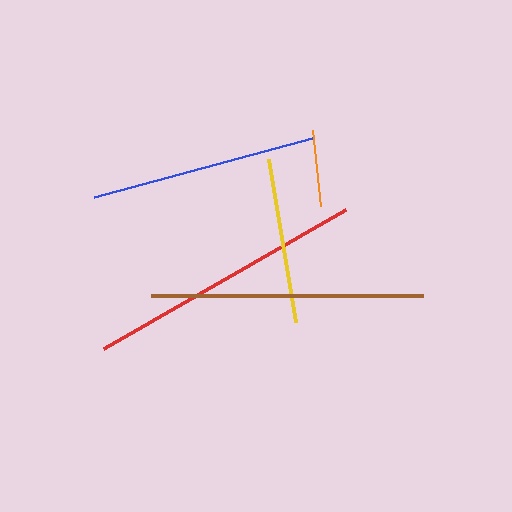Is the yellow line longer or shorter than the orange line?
The yellow line is longer than the orange line.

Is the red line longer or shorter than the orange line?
The red line is longer than the orange line.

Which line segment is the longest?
The red line is the longest at approximately 280 pixels.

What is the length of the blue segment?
The blue segment is approximately 226 pixels long.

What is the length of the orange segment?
The orange segment is approximately 77 pixels long.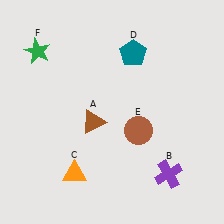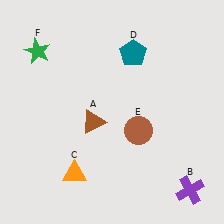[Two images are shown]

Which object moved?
The purple cross (B) moved right.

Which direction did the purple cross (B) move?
The purple cross (B) moved right.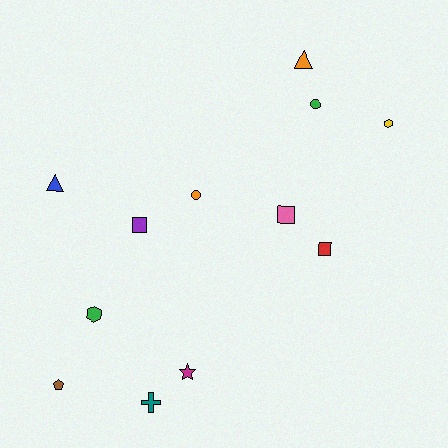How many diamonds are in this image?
There are no diamonds.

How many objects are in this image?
There are 12 objects.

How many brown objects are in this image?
There is 1 brown object.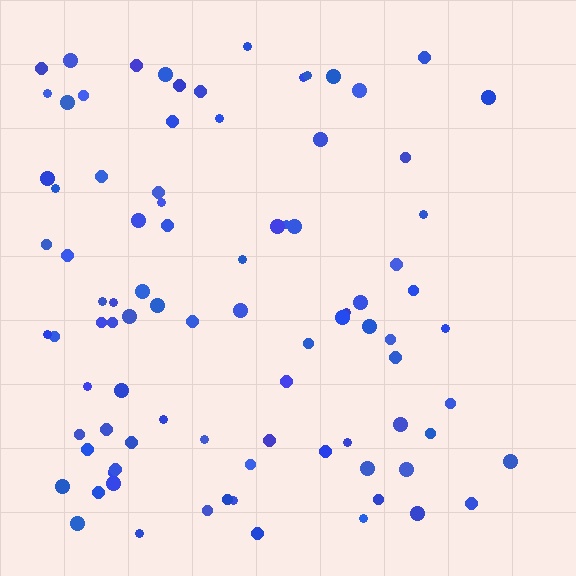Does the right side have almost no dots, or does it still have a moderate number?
Still a moderate number, just noticeably fewer than the left.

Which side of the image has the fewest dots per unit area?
The right.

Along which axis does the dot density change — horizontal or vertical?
Horizontal.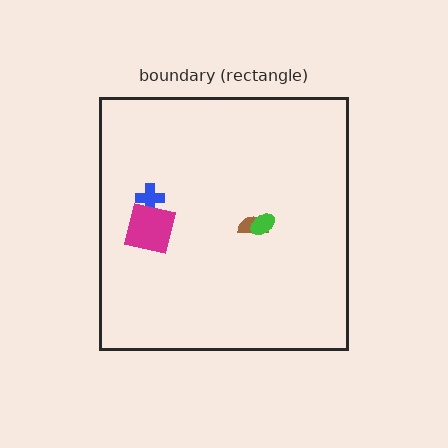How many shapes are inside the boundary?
4 inside, 0 outside.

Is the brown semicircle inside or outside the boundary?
Inside.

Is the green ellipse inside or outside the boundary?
Inside.